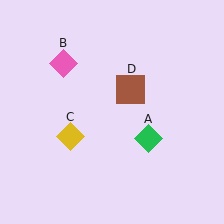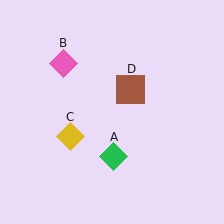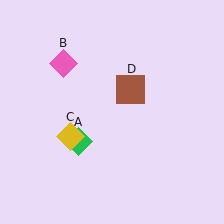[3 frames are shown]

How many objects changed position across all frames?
1 object changed position: green diamond (object A).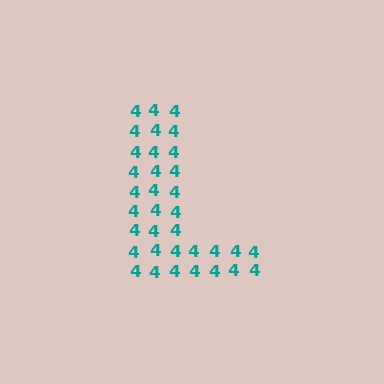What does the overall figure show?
The overall figure shows the letter L.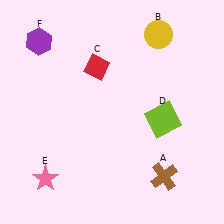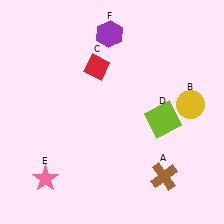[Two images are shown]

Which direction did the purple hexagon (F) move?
The purple hexagon (F) moved right.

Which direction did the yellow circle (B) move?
The yellow circle (B) moved down.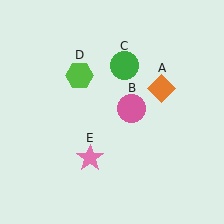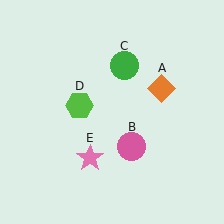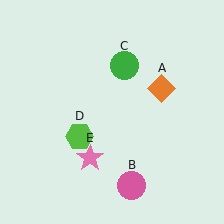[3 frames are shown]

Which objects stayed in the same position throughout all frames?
Orange diamond (object A) and green circle (object C) and pink star (object E) remained stationary.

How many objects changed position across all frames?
2 objects changed position: pink circle (object B), lime hexagon (object D).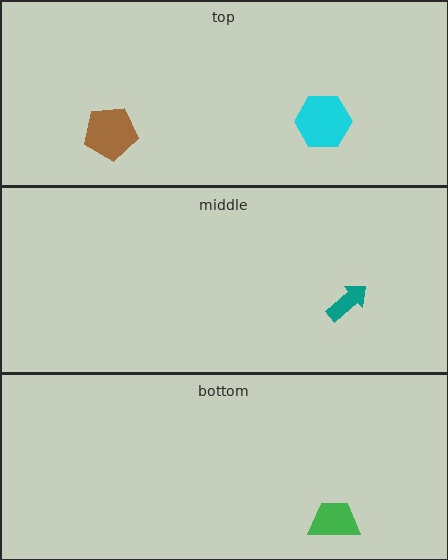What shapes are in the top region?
The brown pentagon, the cyan hexagon.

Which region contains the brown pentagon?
The top region.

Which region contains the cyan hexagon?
The top region.